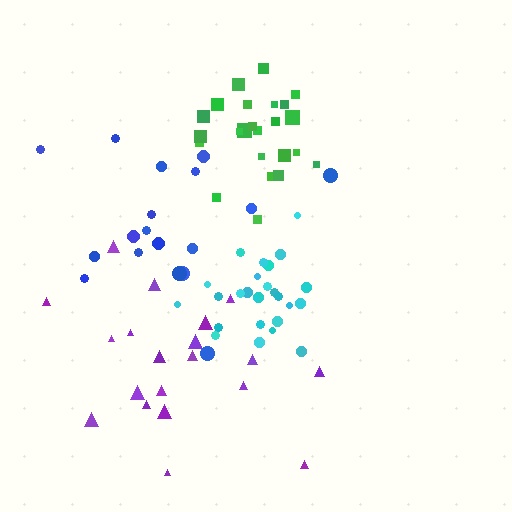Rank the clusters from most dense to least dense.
cyan, green, purple, blue.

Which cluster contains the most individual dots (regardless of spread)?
Cyan (26).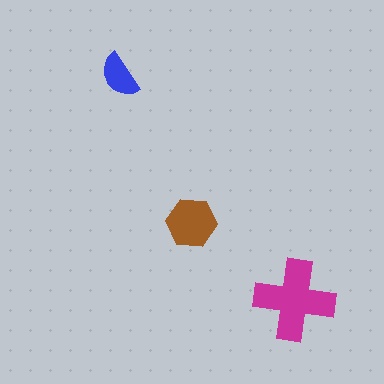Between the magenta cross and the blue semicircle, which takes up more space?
The magenta cross.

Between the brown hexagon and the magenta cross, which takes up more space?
The magenta cross.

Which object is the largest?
The magenta cross.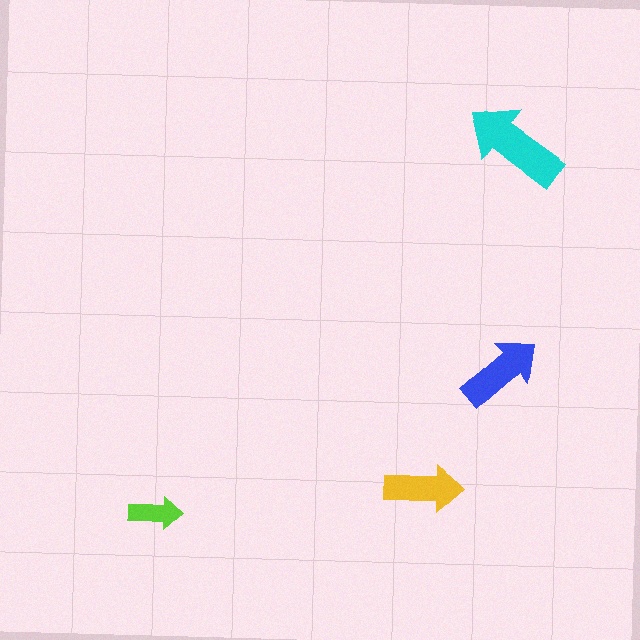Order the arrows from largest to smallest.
the cyan one, the blue one, the yellow one, the lime one.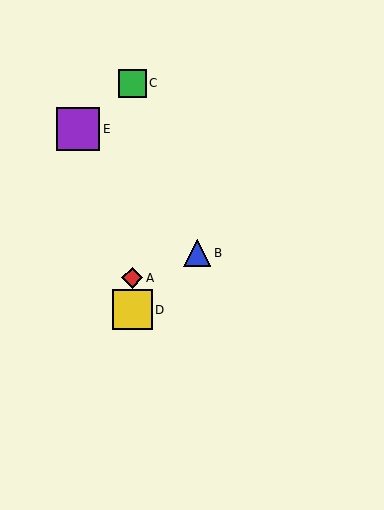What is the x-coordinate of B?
Object B is at x≈197.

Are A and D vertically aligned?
Yes, both are at x≈132.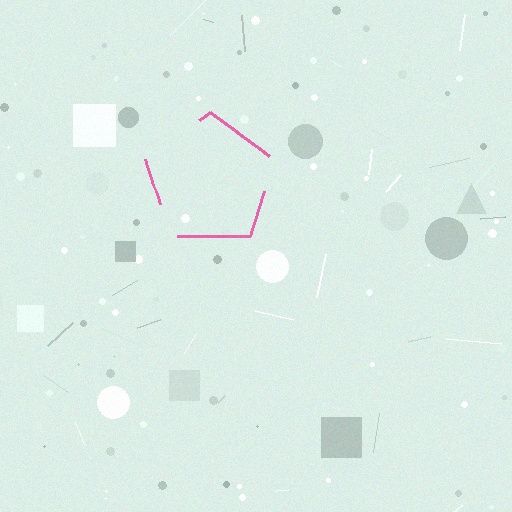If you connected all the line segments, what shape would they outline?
They would outline a pentagon.